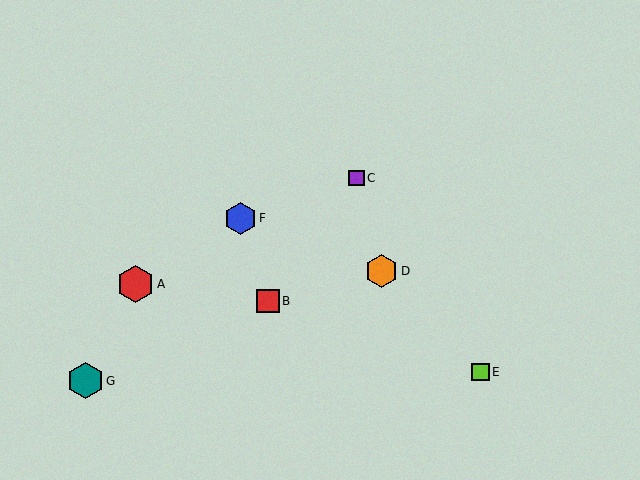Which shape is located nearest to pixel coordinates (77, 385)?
The teal hexagon (labeled G) at (85, 381) is nearest to that location.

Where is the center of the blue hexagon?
The center of the blue hexagon is at (240, 218).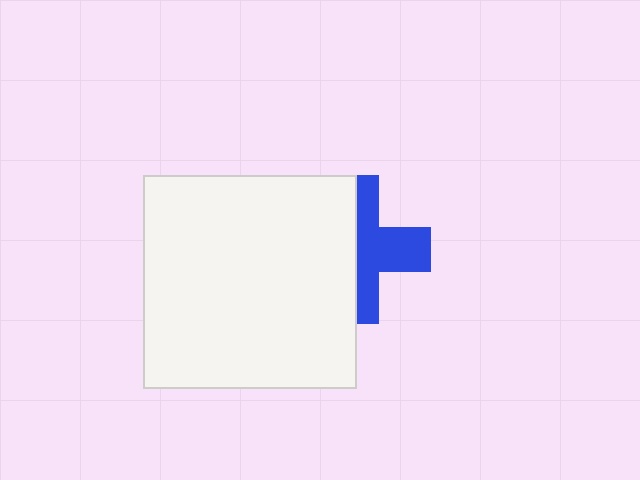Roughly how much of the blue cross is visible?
About half of it is visible (roughly 49%).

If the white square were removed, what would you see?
You would see the complete blue cross.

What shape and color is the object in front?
The object in front is a white square.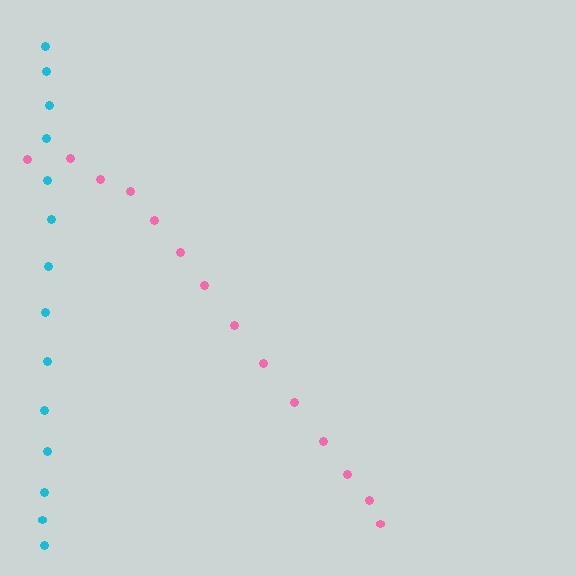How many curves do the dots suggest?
There are 2 distinct paths.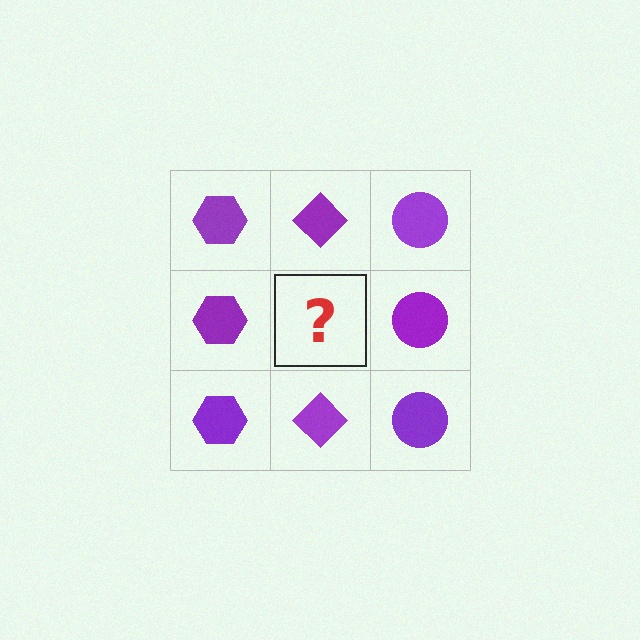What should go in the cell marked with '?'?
The missing cell should contain a purple diamond.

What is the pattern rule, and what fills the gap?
The rule is that each column has a consistent shape. The gap should be filled with a purple diamond.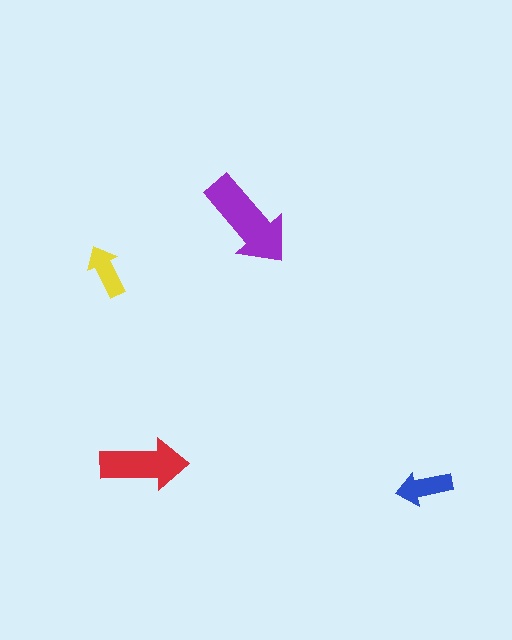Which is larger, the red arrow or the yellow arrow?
The red one.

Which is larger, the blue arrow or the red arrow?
The red one.